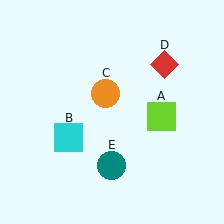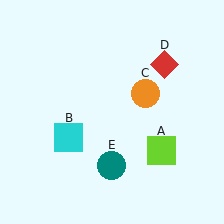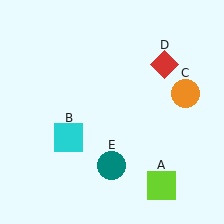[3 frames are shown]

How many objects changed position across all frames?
2 objects changed position: lime square (object A), orange circle (object C).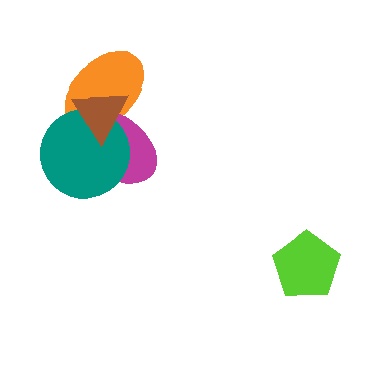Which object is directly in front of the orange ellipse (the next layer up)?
The magenta ellipse is directly in front of the orange ellipse.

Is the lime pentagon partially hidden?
No, no other shape covers it.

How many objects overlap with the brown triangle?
3 objects overlap with the brown triangle.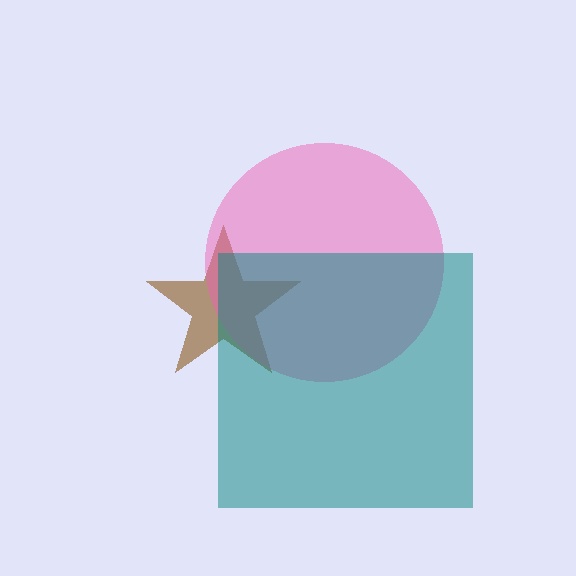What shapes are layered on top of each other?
The layered shapes are: a brown star, a pink circle, a teal square.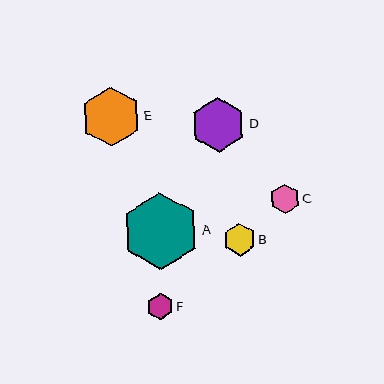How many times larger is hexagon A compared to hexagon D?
Hexagon A is approximately 1.4 times the size of hexagon D.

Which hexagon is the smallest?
Hexagon F is the smallest with a size of approximately 27 pixels.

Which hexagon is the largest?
Hexagon A is the largest with a size of approximately 77 pixels.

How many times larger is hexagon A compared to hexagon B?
Hexagon A is approximately 2.4 times the size of hexagon B.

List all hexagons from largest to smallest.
From largest to smallest: A, E, D, B, C, F.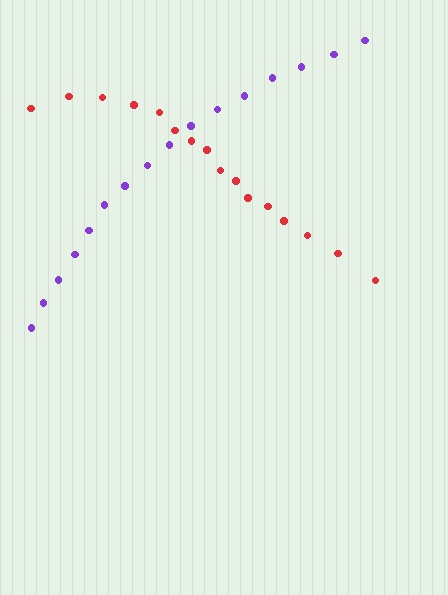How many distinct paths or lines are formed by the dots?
There are 2 distinct paths.